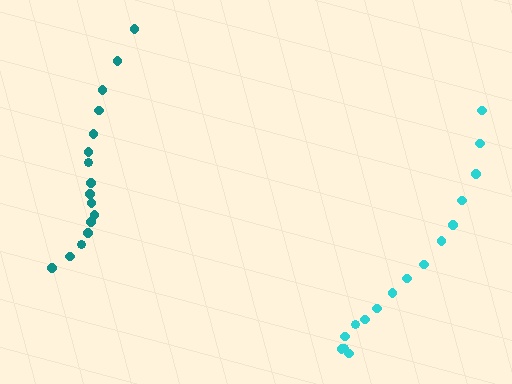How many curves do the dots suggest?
There are 2 distinct paths.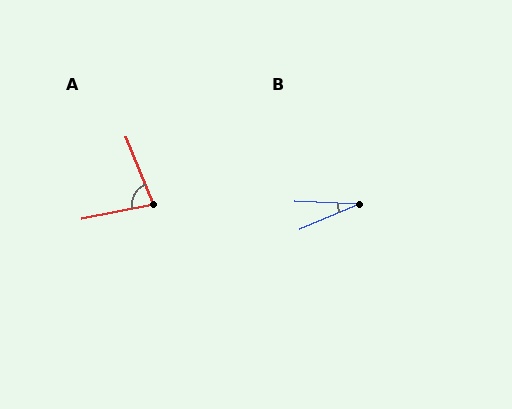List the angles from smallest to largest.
B (26°), A (79°).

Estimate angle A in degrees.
Approximately 79 degrees.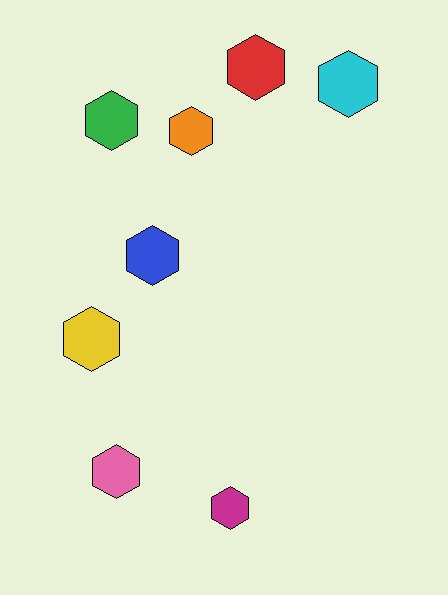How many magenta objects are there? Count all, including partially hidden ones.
There is 1 magenta object.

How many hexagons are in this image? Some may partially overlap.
There are 8 hexagons.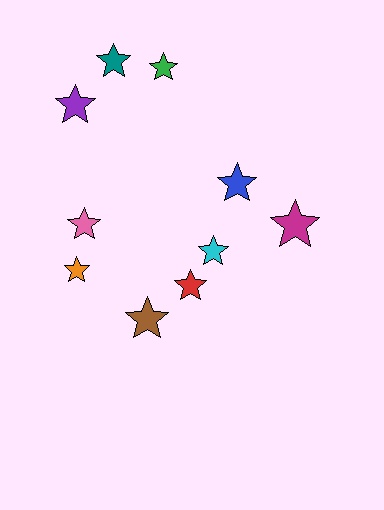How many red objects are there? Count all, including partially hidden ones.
There is 1 red object.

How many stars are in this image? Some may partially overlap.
There are 10 stars.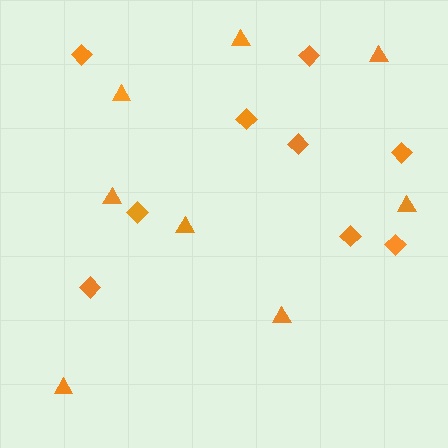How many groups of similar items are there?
There are 2 groups: one group of diamonds (9) and one group of triangles (8).